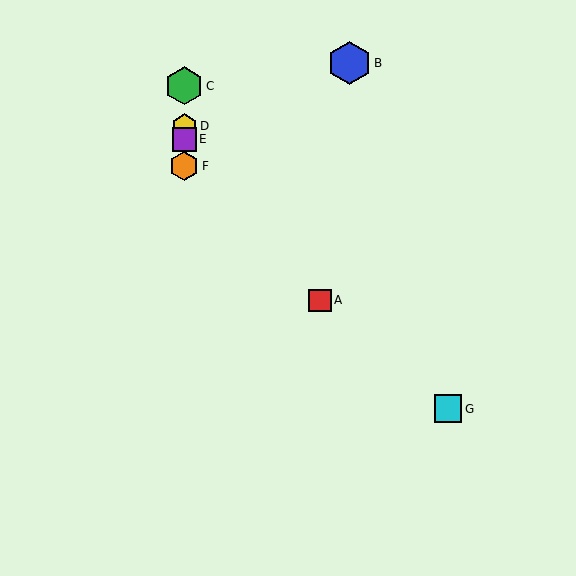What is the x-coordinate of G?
Object G is at x≈448.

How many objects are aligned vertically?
4 objects (C, D, E, F) are aligned vertically.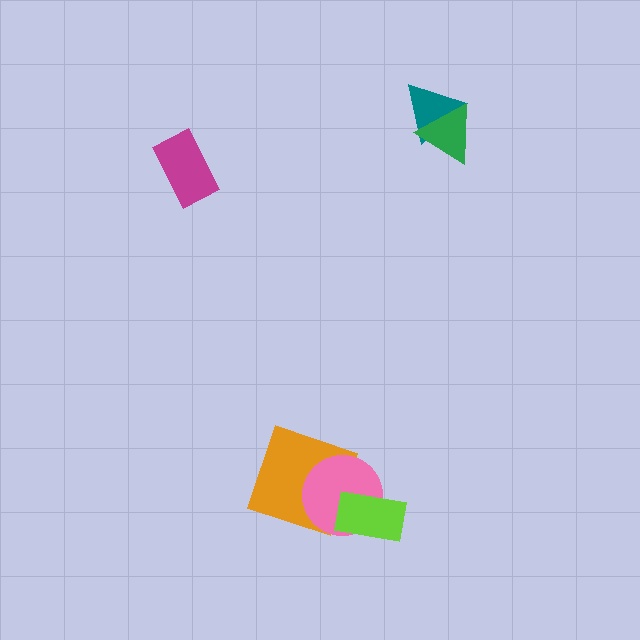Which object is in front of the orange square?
The pink circle is in front of the orange square.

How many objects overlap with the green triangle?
1 object overlaps with the green triangle.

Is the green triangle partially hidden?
No, no other shape covers it.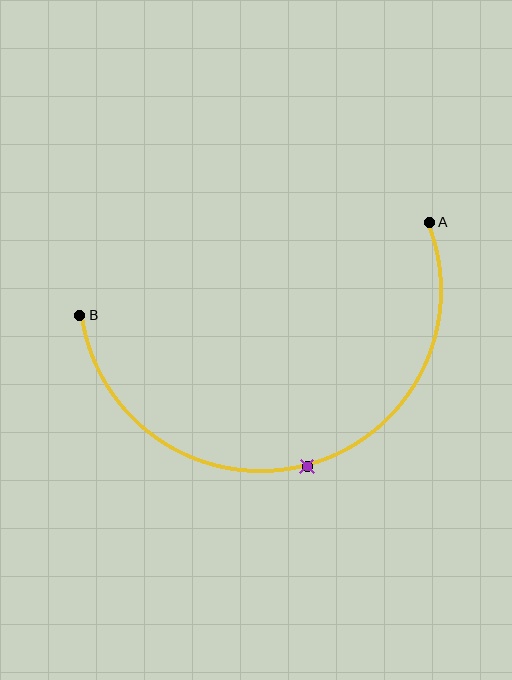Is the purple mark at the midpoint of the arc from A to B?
Yes. The purple mark lies on the arc at equal arc-length from both A and B — it is the arc midpoint.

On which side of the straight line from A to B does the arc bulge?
The arc bulges below the straight line connecting A and B.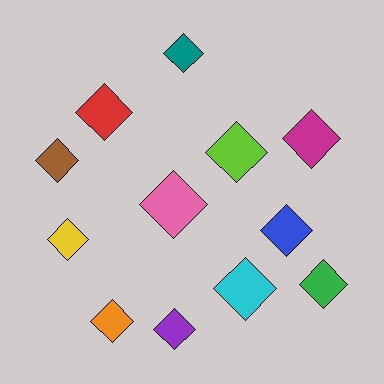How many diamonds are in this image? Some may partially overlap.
There are 12 diamonds.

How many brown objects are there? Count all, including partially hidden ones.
There is 1 brown object.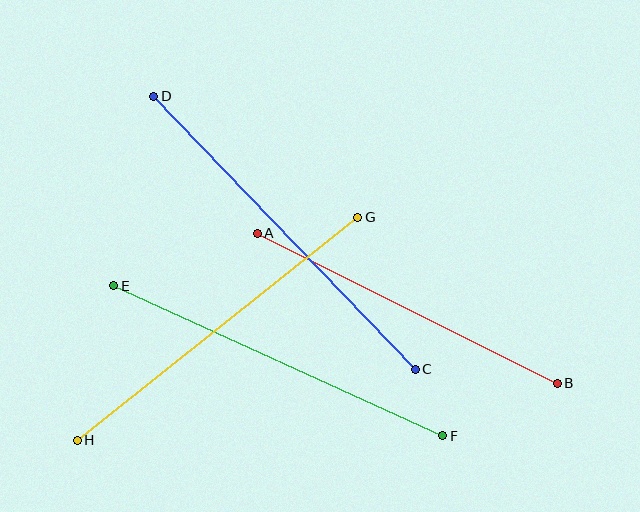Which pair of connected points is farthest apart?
Points C and D are farthest apart.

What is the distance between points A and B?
The distance is approximately 335 pixels.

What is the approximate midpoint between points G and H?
The midpoint is at approximately (218, 329) pixels.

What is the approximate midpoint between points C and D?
The midpoint is at approximately (284, 233) pixels.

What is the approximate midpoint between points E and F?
The midpoint is at approximately (278, 361) pixels.